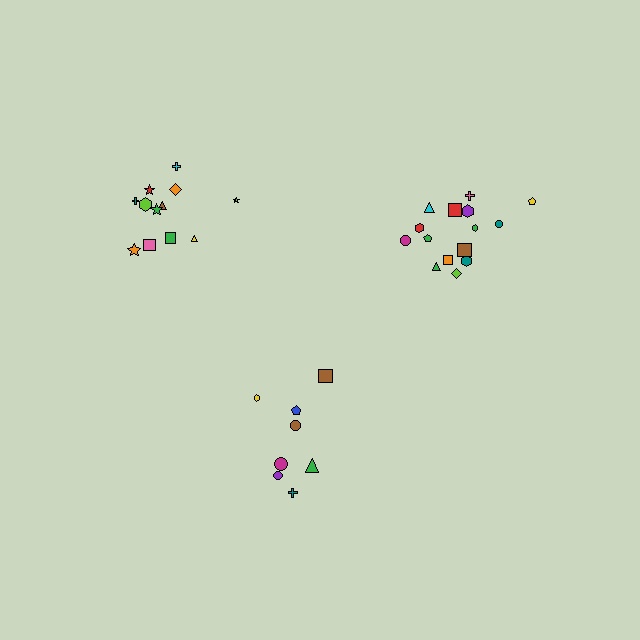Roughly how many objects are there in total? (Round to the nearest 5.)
Roughly 35 objects in total.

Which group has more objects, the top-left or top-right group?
The top-right group.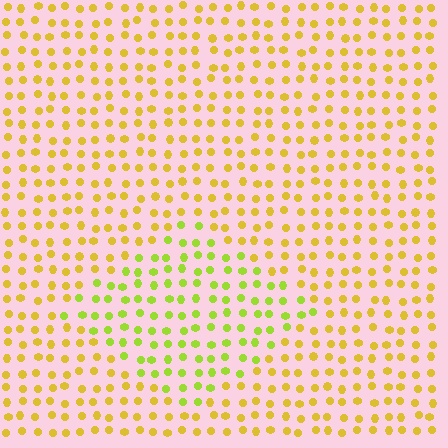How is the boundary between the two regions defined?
The boundary is defined purely by a slight shift in hue (about 34 degrees). Spacing, size, and orientation are identical on both sides.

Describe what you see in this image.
The image is filled with small yellow elements in a uniform arrangement. A diamond-shaped region is visible where the elements are tinted to a slightly different hue, forming a subtle color boundary.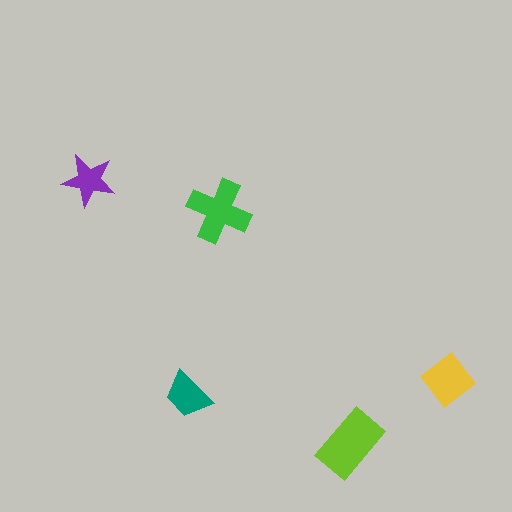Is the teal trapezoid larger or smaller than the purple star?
Larger.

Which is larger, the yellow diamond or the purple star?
The yellow diamond.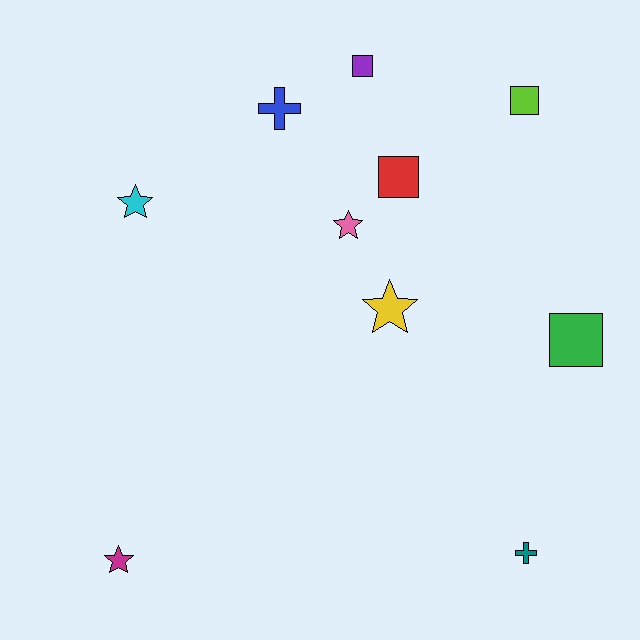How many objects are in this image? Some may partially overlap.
There are 10 objects.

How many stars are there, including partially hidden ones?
There are 4 stars.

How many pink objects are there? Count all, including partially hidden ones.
There is 1 pink object.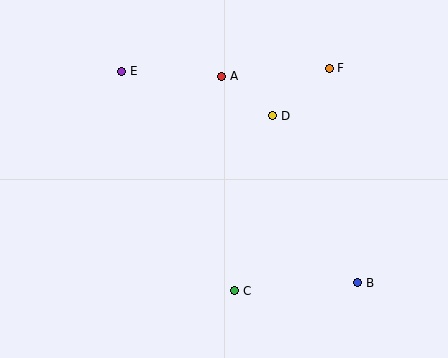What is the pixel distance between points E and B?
The distance between E and B is 317 pixels.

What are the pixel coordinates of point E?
Point E is at (122, 71).